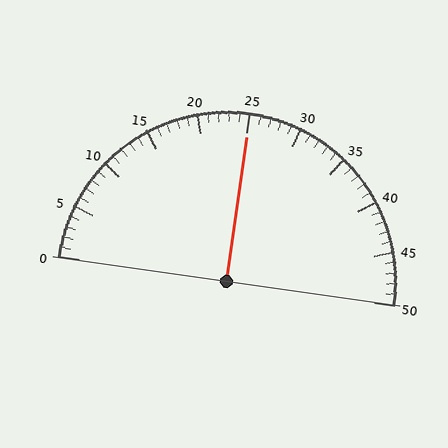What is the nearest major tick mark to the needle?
The nearest major tick mark is 25.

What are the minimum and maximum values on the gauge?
The gauge ranges from 0 to 50.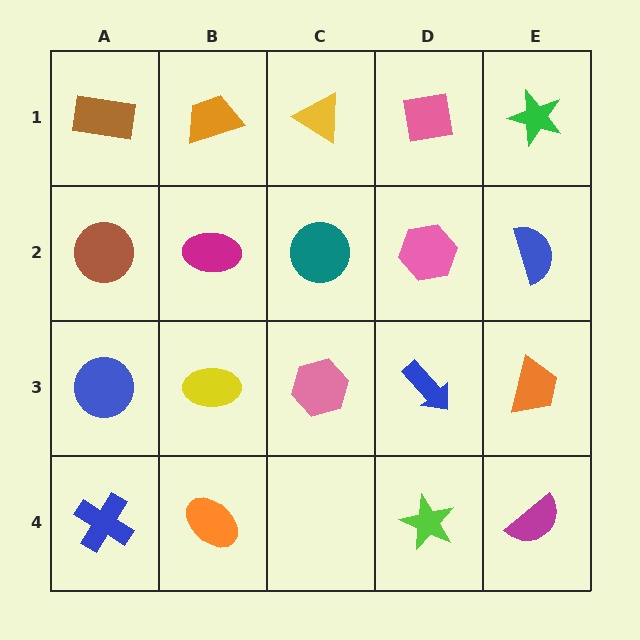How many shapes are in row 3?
5 shapes.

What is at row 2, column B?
A magenta ellipse.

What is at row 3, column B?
A yellow ellipse.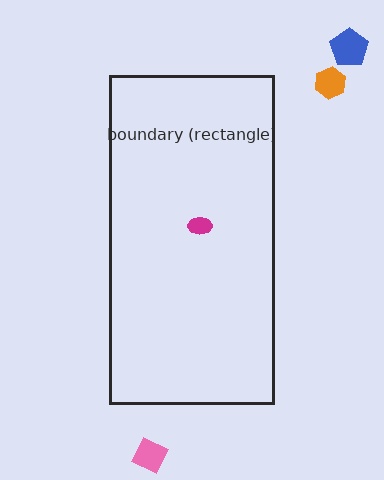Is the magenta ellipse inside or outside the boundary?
Inside.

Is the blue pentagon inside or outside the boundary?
Outside.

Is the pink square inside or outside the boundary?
Outside.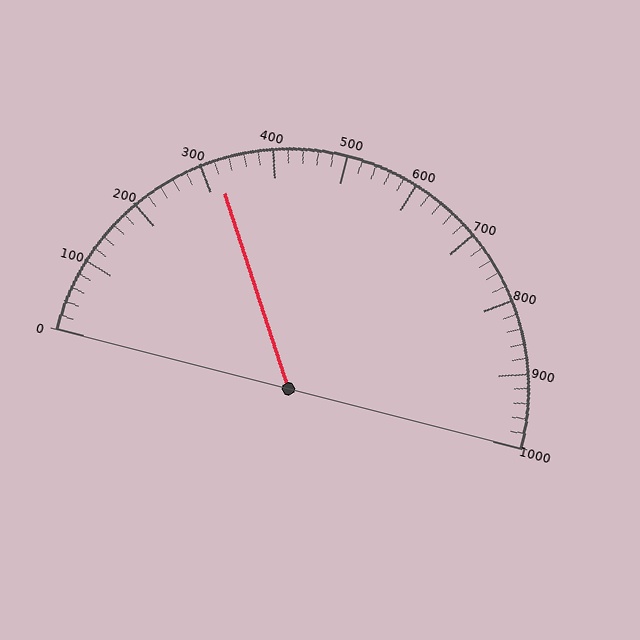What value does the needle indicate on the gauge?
The needle indicates approximately 320.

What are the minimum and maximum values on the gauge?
The gauge ranges from 0 to 1000.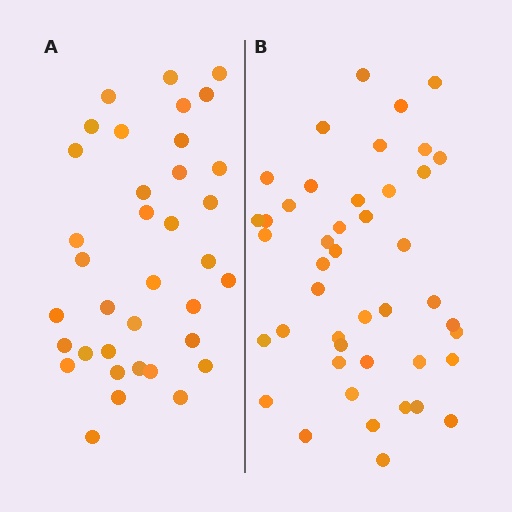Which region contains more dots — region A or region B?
Region B (the right region) has more dots.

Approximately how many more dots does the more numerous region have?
Region B has roughly 8 or so more dots than region A.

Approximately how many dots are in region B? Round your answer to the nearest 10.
About 40 dots. (The exact count is 44, which rounds to 40.)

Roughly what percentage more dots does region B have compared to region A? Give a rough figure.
About 20% more.